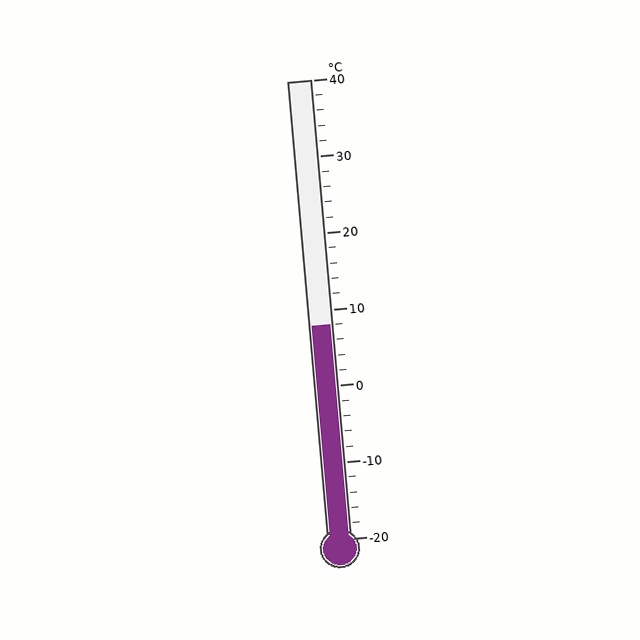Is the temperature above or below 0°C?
The temperature is above 0°C.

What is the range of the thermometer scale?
The thermometer scale ranges from -20°C to 40°C.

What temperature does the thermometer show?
The thermometer shows approximately 8°C.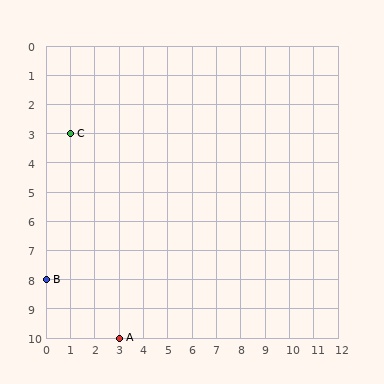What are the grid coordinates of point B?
Point B is at grid coordinates (0, 8).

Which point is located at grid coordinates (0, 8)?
Point B is at (0, 8).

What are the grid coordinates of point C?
Point C is at grid coordinates (1, 3).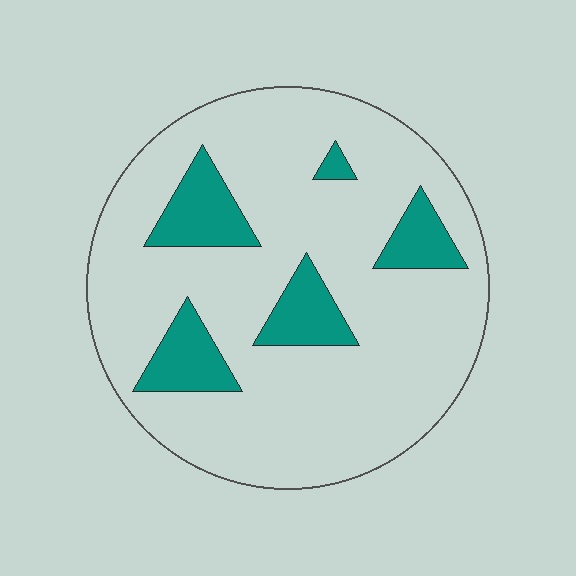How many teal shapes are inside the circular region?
5.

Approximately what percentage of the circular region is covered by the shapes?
Approximately 15%.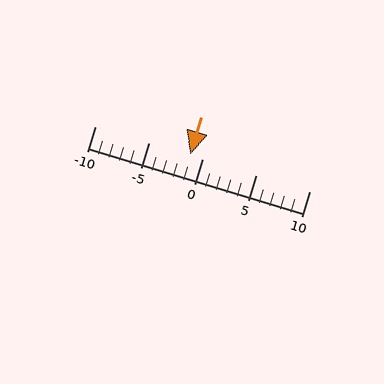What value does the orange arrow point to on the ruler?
The orange arrow points to approximately -1.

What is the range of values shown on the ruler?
The ruler shows values from -10 to 10.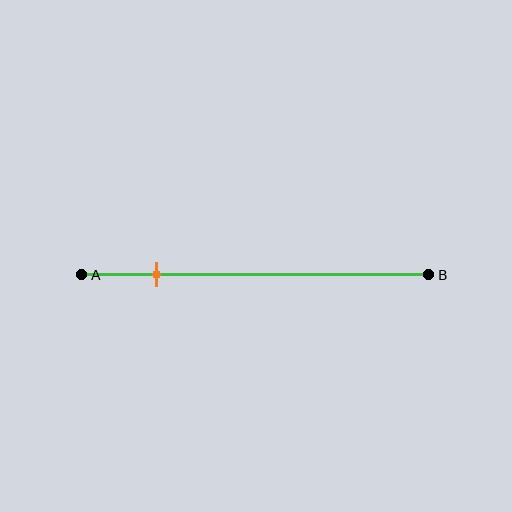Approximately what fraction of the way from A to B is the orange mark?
The orange mark is approximately 20% of the way from A to B.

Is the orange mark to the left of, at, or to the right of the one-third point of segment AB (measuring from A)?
The orange mark is to the left of the one-third point of segment AB.